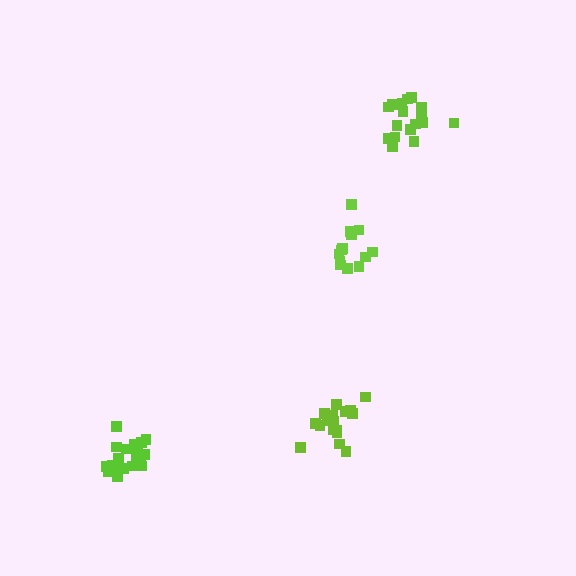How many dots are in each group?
Group 1: 13 dots, Group 2: 17 dots, Group 3: 19 dots, Group 4: 17 dots (66 total).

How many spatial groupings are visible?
There are 4 spatial groupings.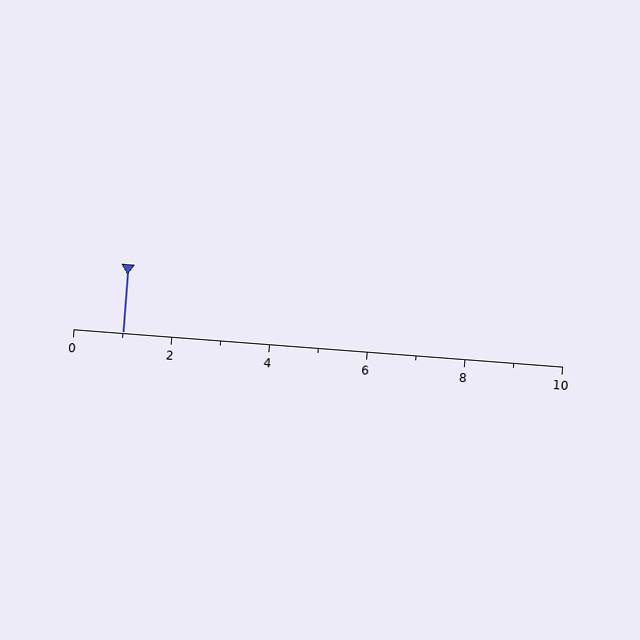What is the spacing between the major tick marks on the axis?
The major ticks are spaced 2 apart.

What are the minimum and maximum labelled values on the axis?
The axis runs from 0 to 10.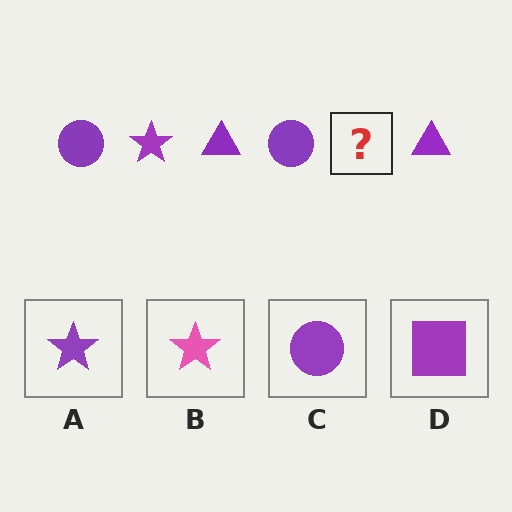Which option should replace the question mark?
Option A.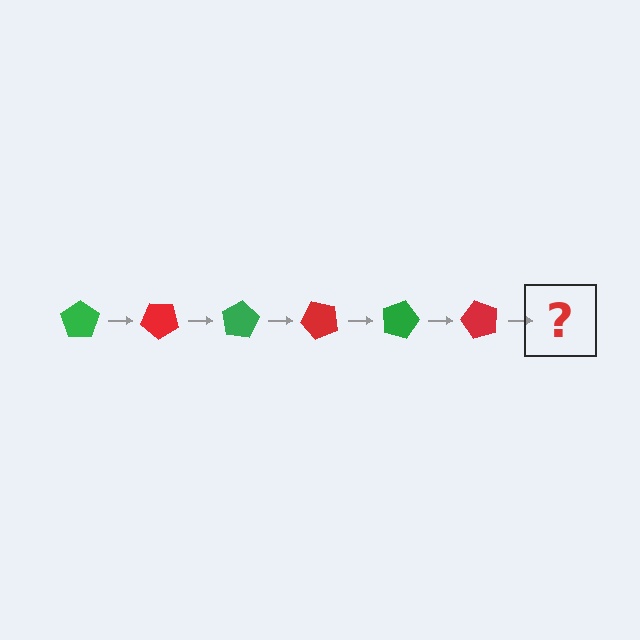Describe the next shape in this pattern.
It should be a green pentagon, rotated 240 degrees from the start.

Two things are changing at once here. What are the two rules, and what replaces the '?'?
The two rules are that it rotates 40 degrees each step and the color cycles through green and red. The '?' should be a green pentagon, rotated 240 degrees from the start.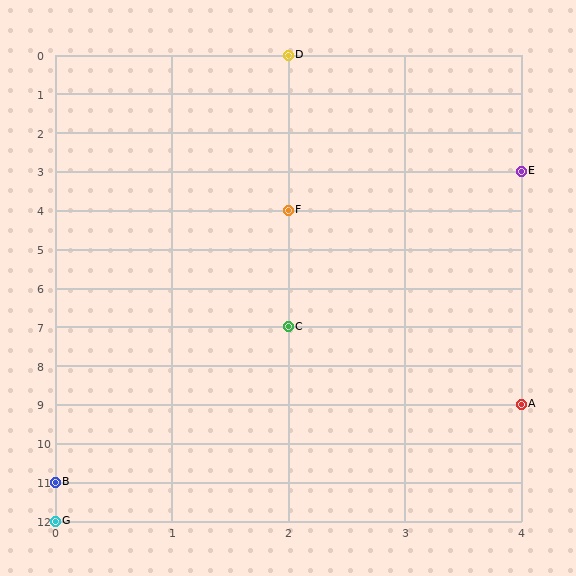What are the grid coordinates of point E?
Point E is at grid coordinates (4, 3).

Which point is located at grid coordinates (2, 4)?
Point F is at (2, 4).